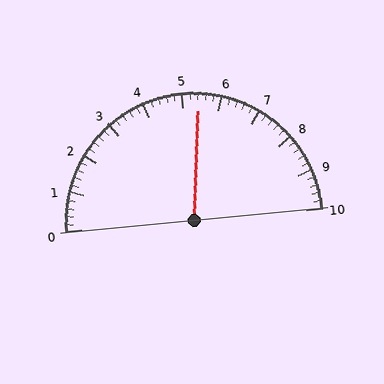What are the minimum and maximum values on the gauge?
The gauge ranges from 0 to 10.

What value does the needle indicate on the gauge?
The needle indicates approximately 5.4.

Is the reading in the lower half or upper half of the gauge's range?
The reading is in the upper half of the range (0 to 10).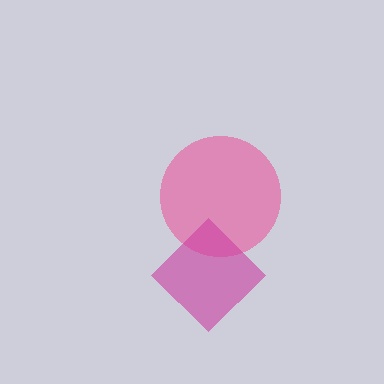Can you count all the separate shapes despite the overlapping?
Yes, there are 2 separate shapes.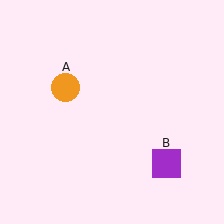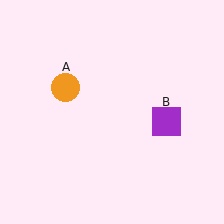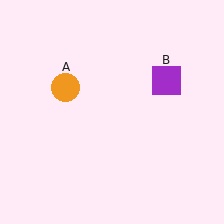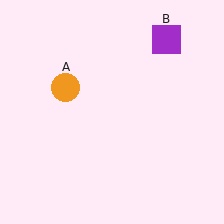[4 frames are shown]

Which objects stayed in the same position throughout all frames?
Orange circle (object A) remained stationary.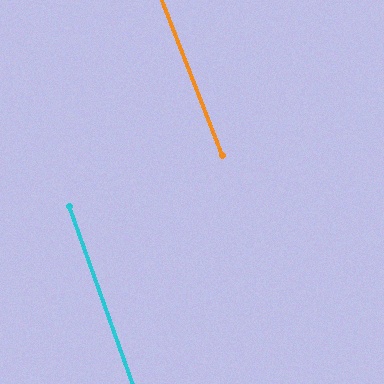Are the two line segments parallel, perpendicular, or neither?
Parallel — their directions differ by only 1.2°.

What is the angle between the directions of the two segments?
Approximately 1 degree.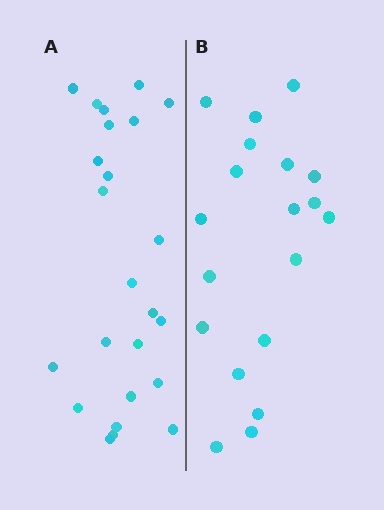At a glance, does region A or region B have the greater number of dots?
Region A (the left region) has more dots.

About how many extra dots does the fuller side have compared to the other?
Region A has about 5 more dots than region B.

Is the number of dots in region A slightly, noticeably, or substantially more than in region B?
Region A has noticeably more, but not dramatically so. The ratio is roughly 1.3 to 1.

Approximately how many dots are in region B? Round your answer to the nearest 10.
About 20 dots. (The exact count is 19, which rounds to 20.)